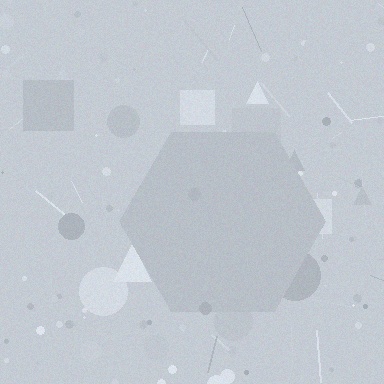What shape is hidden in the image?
A hexagon is hidden in the image.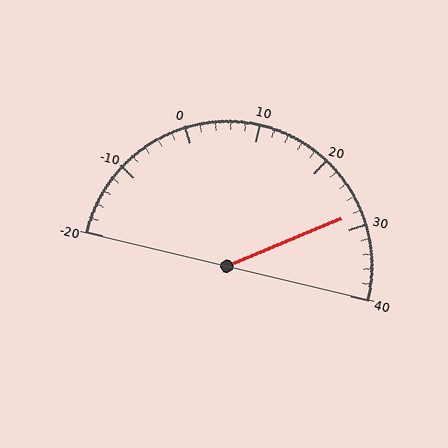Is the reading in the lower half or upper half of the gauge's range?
The reading is in the upper half of the range (-20 to 40).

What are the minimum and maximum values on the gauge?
The gauge ranges from -20 to 40.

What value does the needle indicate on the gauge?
The needle indicates approximately 28.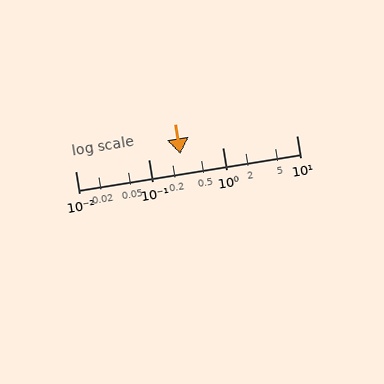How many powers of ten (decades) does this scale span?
The scale spans 3 decades, from 0.01 to 10.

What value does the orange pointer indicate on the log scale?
The pointer indicates approximately 0.27.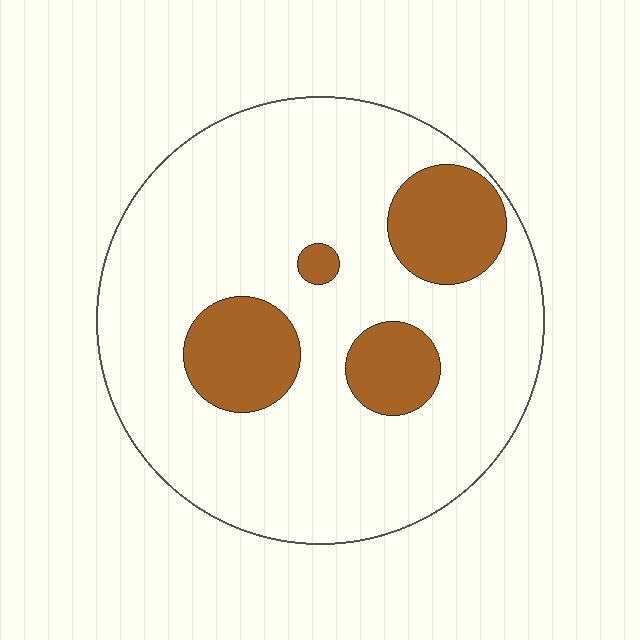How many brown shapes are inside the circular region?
4.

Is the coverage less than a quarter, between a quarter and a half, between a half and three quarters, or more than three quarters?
Less than a quarter.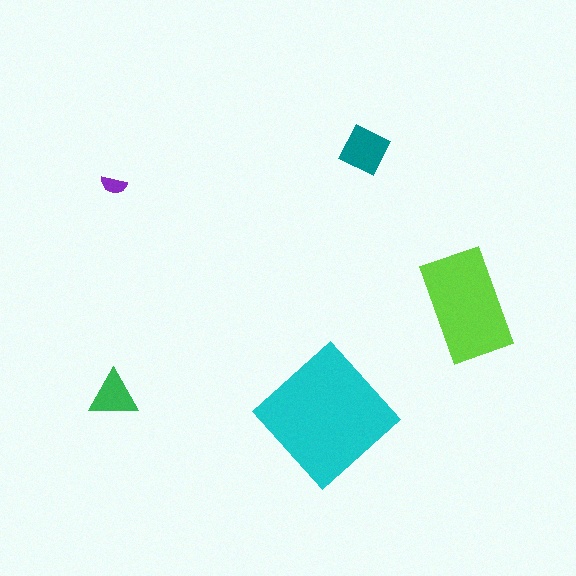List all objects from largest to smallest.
The cyan diamond, the lime rectangle, the teal diamond, the green triangle, the purple semicircle.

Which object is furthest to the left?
The purple semicircle is leftmost.